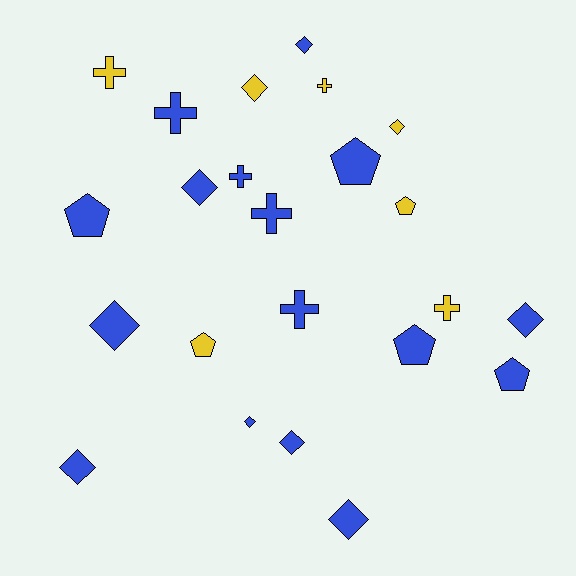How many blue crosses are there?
There are 4 blue crosses.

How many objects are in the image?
There are 23 objects.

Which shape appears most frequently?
Diamond, with 10 objects.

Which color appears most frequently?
Blue, with 16 objects.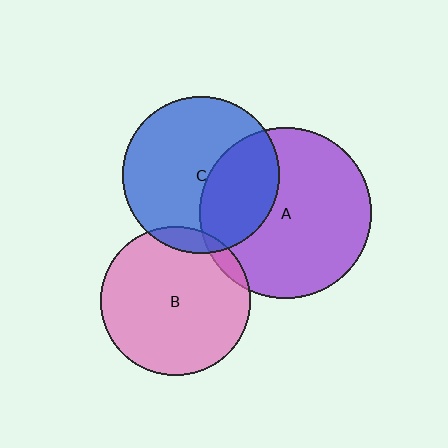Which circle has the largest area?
Circle A (purple).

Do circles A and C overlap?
Yes.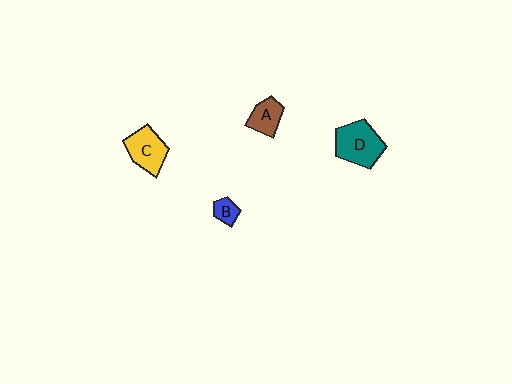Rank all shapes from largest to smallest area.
From largest to smallest: D (teal), C (yellow), A (brown), B (blue).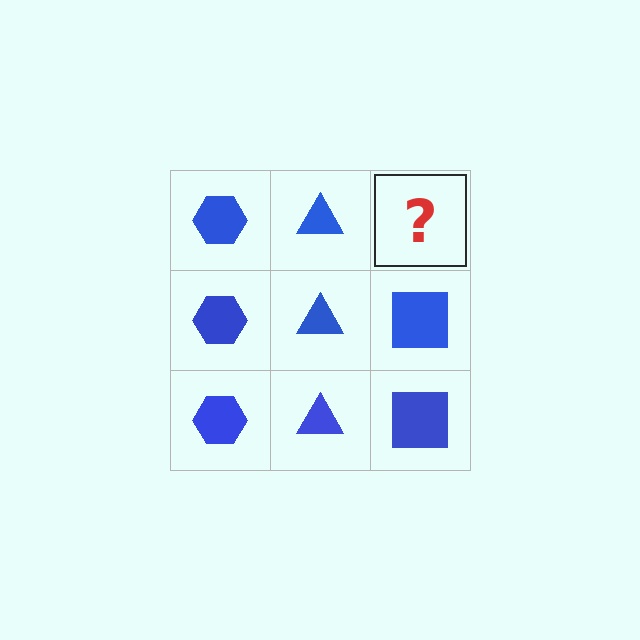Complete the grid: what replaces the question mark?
The question mark should be replaced with a blue square.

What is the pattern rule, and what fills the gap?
The rule is that each column has a consistent shape. The gap should be filled with a blue square.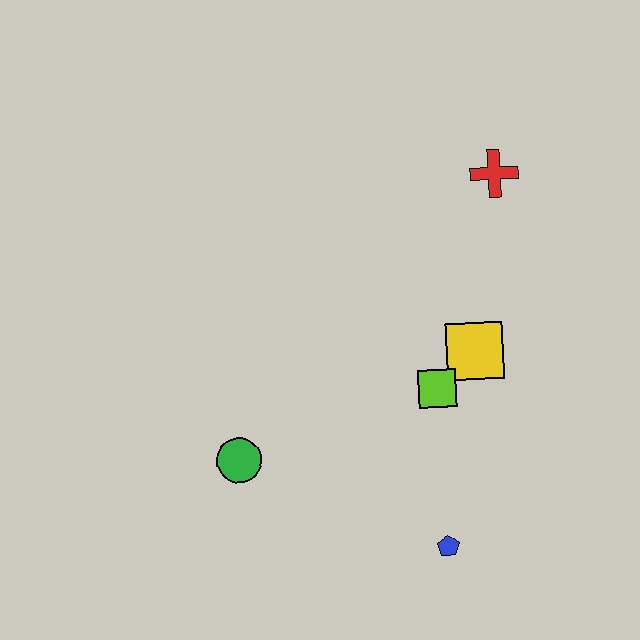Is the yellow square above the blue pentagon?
Yes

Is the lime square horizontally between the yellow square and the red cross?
No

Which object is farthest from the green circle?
The red cross is farthest from the green circle.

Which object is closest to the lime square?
The yellow square is closest to the lime square.